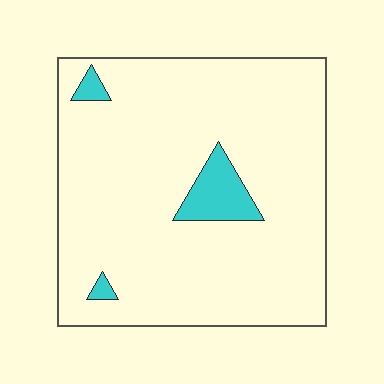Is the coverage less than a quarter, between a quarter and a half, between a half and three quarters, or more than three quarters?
Less than a quarter.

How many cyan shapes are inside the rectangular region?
3.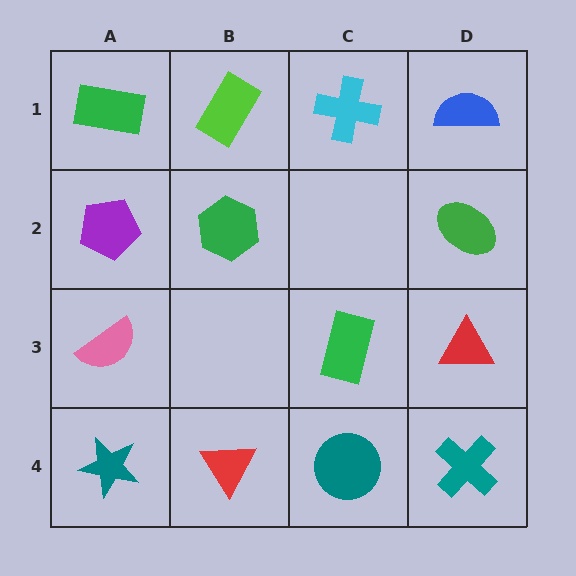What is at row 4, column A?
A teal star.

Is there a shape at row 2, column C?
No, that cell is empty.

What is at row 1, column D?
A blue semicircle.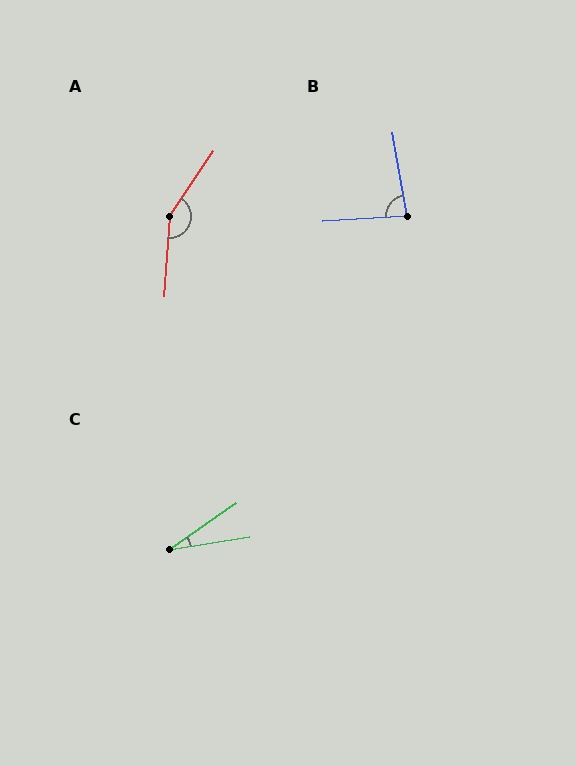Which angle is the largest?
A, at approximately 150 degrees.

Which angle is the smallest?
C, at approximately 26 degrees.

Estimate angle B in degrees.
Approximately 84 degrees.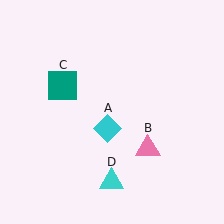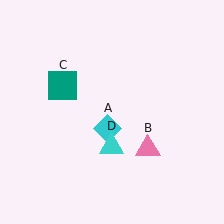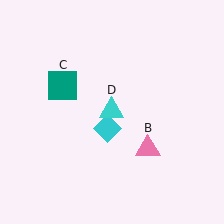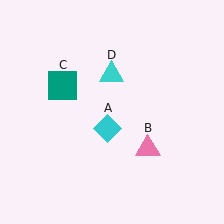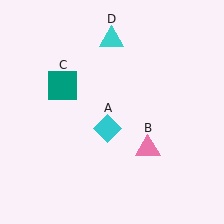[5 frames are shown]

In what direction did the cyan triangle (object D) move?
The cyan triangle (object D) moved up.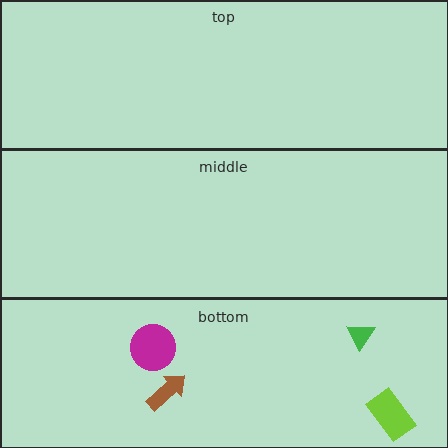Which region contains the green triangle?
The bottom region.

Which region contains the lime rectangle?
The bottom region.